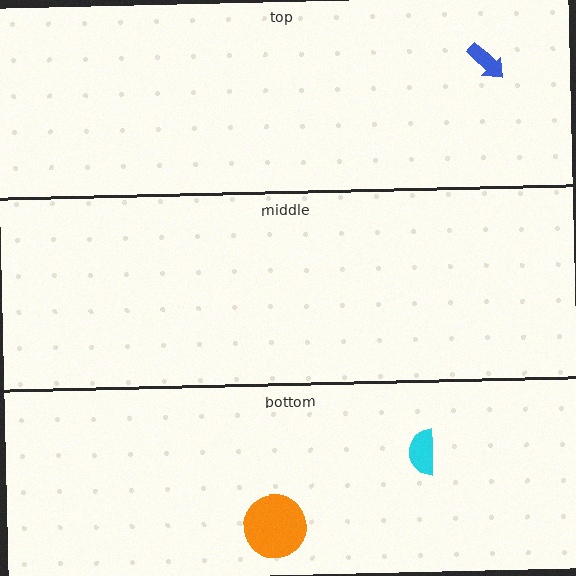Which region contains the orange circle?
The bottom region.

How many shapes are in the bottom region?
2.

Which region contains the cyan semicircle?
The bottom region.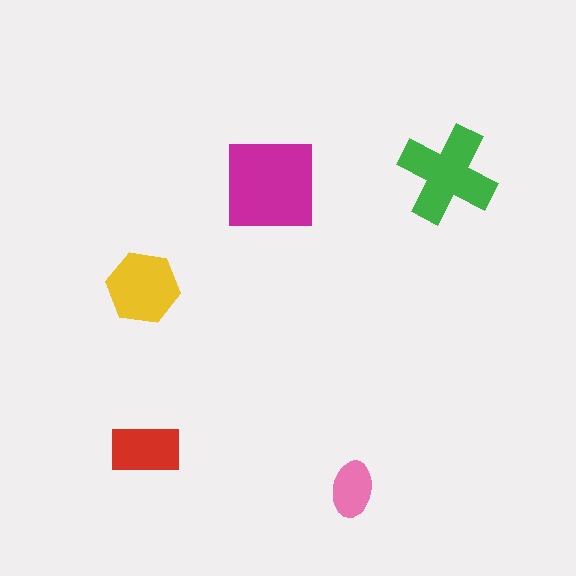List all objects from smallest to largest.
The pink ellipse, the red rectangle, the yellow hexagon, the green cross, the magenta square.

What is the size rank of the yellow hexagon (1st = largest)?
3rd.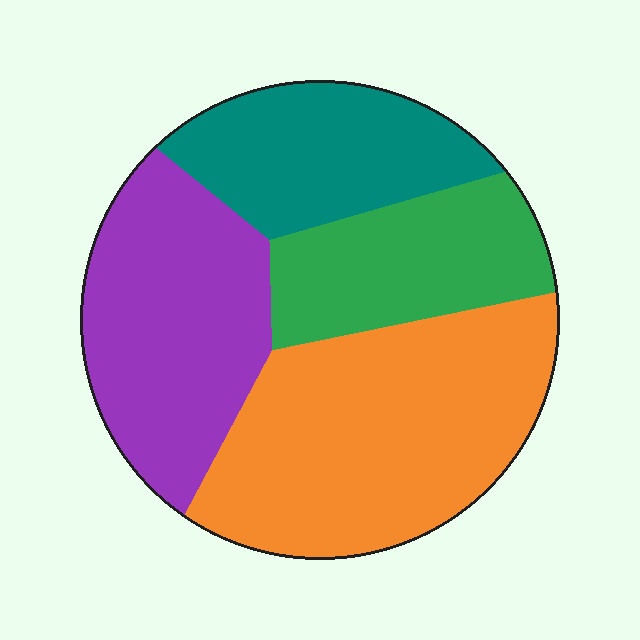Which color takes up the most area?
Orange, at roughly 35%.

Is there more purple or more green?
Purple.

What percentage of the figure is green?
Green takes up about one sixth (1/6) of the figure.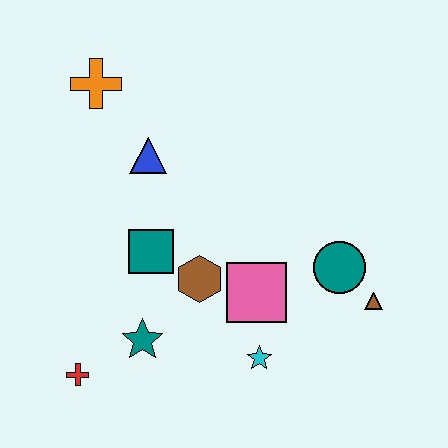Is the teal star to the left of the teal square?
Yes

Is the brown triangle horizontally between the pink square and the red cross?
No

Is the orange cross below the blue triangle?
No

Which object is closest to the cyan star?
The pink square is closest to the cyan star.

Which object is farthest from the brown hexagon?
The orange cross is farthest from the brown hexagon.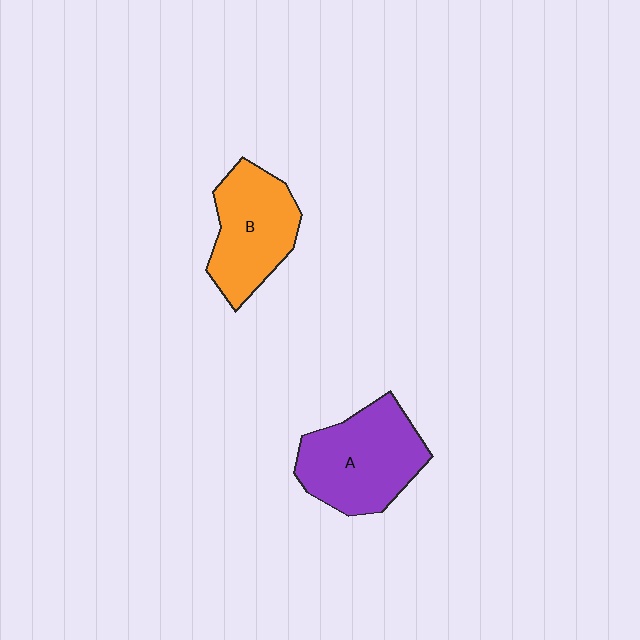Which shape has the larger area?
Shape A (purple).